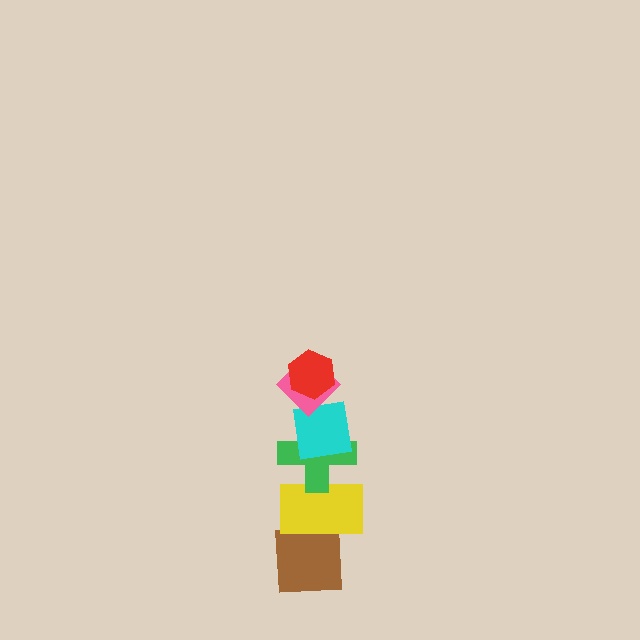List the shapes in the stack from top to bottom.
From top to bottom: the red hexagon, the pink diamond, the cyan square, the green cross, the yellow rectangle, the brown square.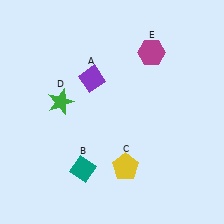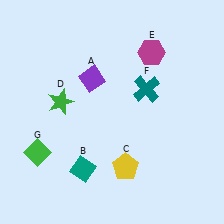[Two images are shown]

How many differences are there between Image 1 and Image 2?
There are 2 differences between the two images.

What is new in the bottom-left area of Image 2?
A green diamond (G) was added in the bottom-left area of Image 2.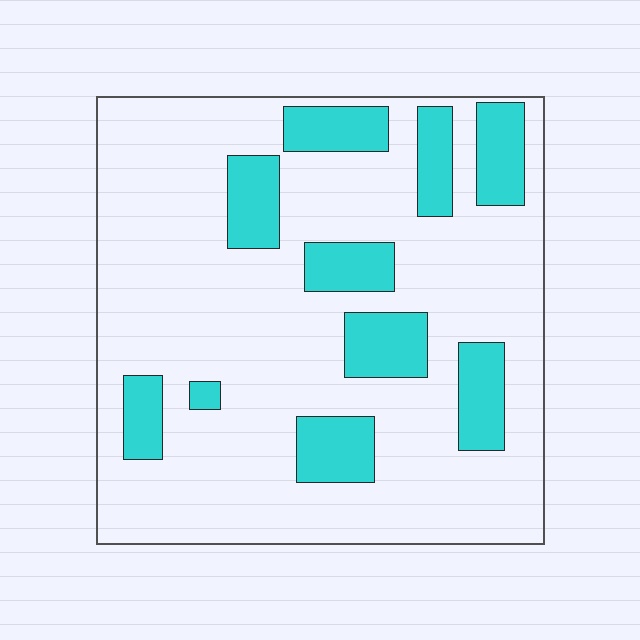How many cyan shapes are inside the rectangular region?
10.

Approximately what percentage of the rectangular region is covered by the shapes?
Approximately 20%.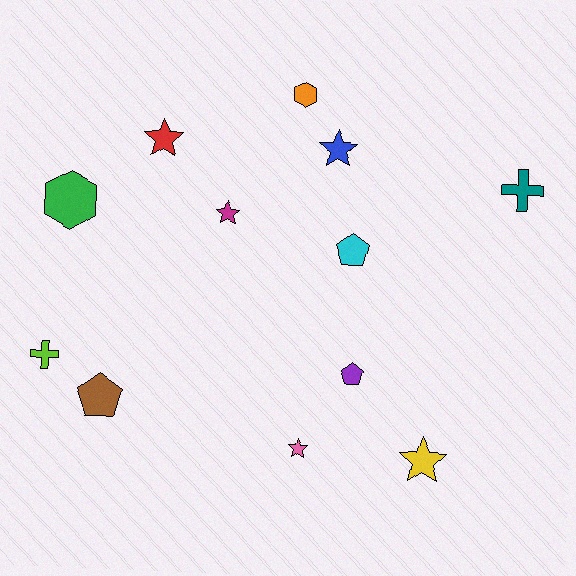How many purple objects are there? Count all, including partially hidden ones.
There is 1 purple object.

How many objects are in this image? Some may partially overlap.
There are 12 objects.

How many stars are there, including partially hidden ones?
There are 5 stars.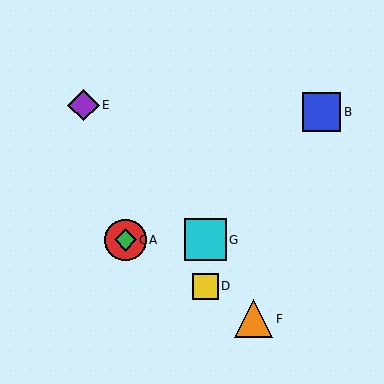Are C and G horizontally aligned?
Yes, both are at y≈240.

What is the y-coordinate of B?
Object B is at y≈112.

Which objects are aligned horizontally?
Objects A, C, G are aligned horizontally.